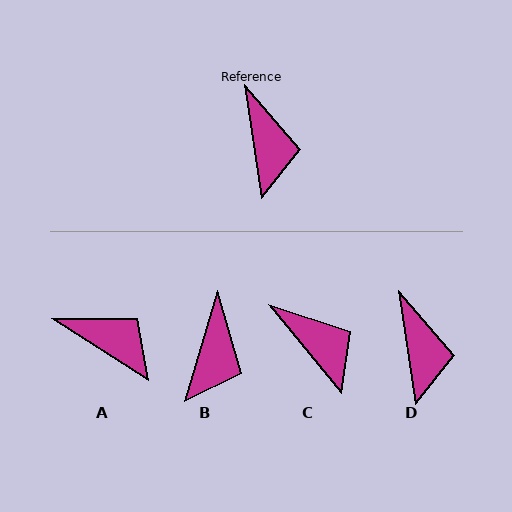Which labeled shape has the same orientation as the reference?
D.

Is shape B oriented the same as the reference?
No, it is off by about 25 degrees.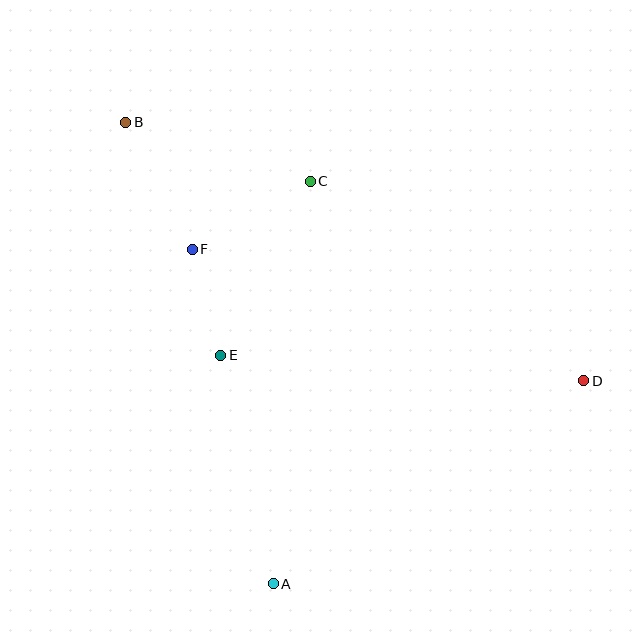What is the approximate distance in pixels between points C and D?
The distance between C and D is approximately 339 pixels.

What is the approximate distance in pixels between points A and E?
The distance between A and E is approximately 234 pixels.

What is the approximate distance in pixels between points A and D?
The distance between A and D is approximately 371 pixels.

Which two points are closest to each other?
Points E and F are closest to each other.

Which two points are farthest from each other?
Points B and D are farthest from each other.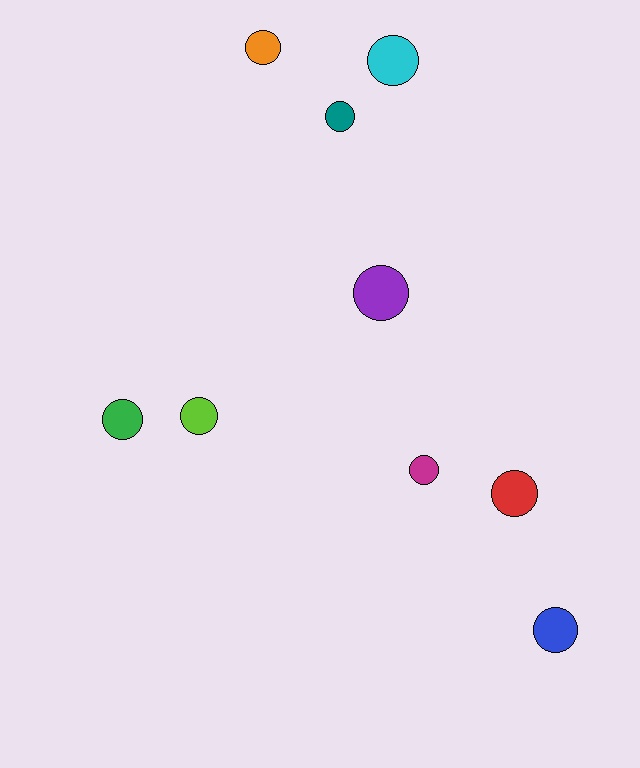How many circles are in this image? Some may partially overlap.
There are 9 circles.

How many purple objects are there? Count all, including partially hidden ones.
There is 1 purple object.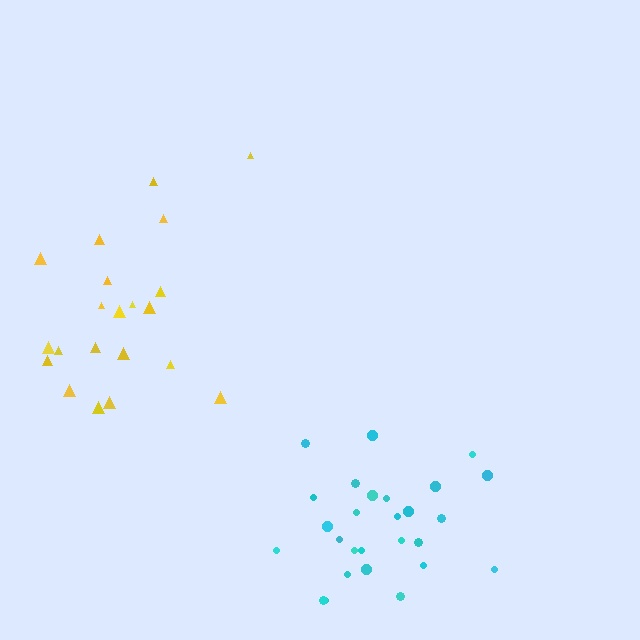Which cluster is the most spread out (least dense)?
Yellow.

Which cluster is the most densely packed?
Cyan.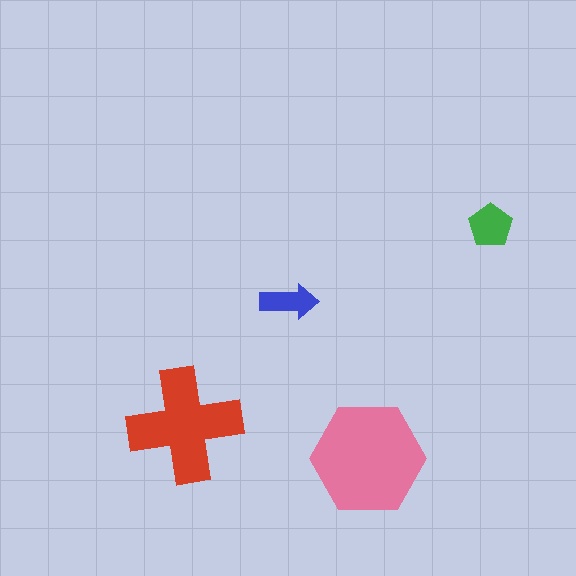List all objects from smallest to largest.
The blue arrow, the green pentagon, the red cross, the pink hexagon.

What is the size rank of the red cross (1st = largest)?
2nd.